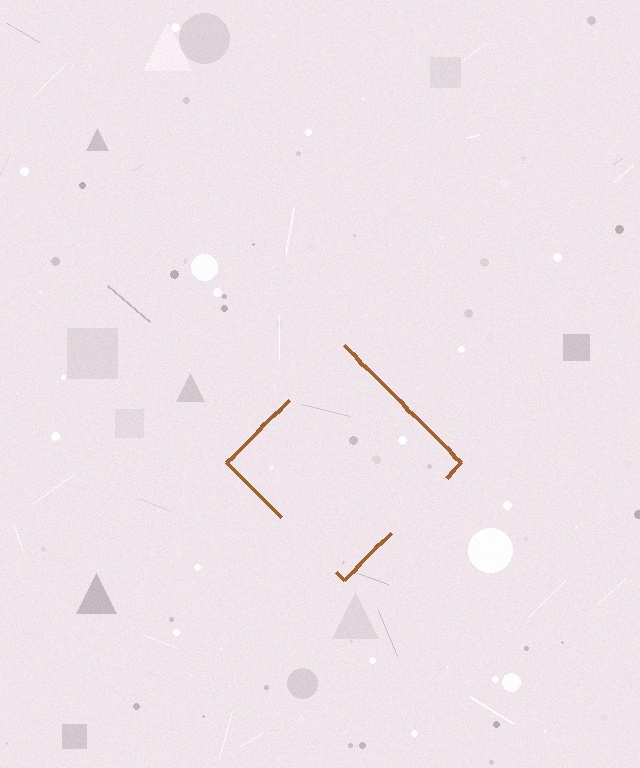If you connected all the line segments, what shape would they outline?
They would outline a diamond.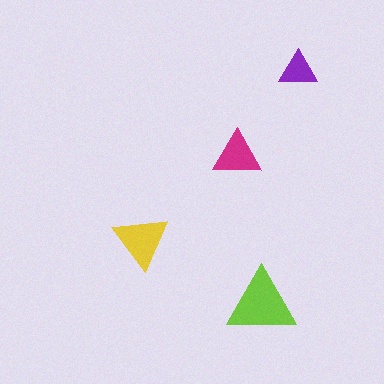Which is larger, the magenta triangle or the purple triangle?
The magenta one.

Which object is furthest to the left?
The yellow triangle is leftmost.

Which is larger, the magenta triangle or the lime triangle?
The lime one.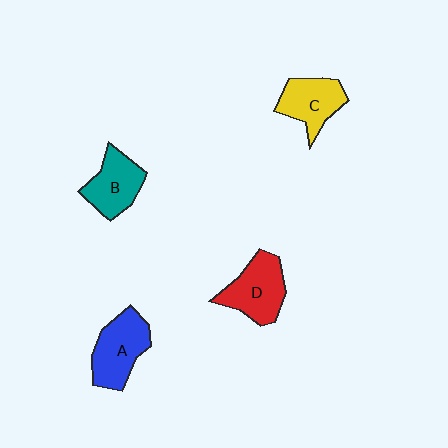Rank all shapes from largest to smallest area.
From largest to smallest: A (blue), D (red), B (teal), C (yellow).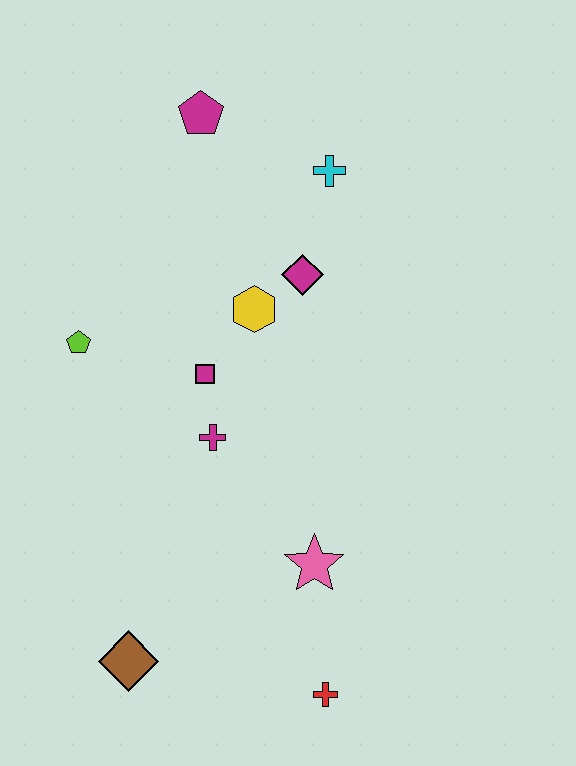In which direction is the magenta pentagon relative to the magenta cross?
The magenta pentagon is above the magenta cross.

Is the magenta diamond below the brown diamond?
No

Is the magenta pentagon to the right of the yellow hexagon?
No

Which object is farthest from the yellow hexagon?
The red cross is farthest from the yellow hexagon.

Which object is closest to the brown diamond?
The red cross is closest to the brown diamond.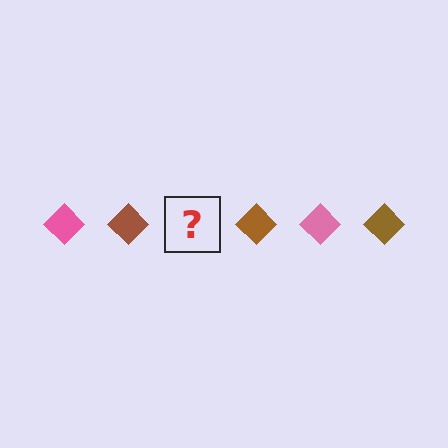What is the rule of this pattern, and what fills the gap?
The rule is that the pattern cycles through pink, brown diamonds. The gap should be filled with a pink diamond.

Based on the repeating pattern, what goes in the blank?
The blank should be a pink diamond.